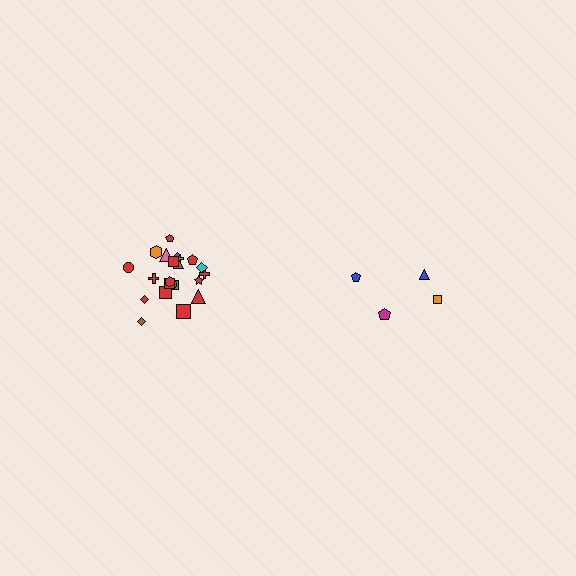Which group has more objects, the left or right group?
The left group.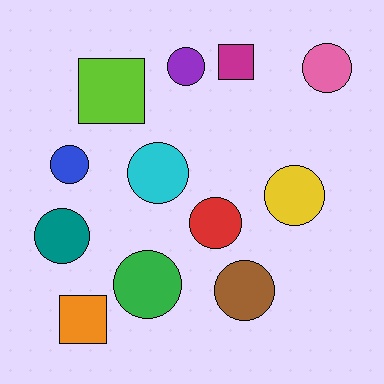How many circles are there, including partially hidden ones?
There are 9 circles.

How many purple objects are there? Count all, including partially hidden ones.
There is 1 purple object.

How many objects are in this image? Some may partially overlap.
There are 12 objects.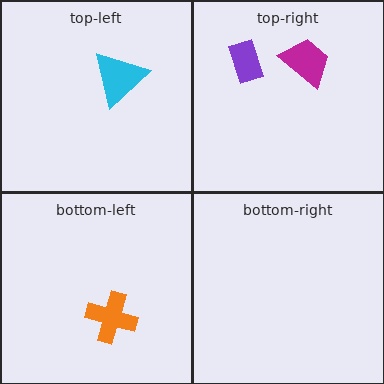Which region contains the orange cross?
The bottom-left region.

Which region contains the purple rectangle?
The top-right region.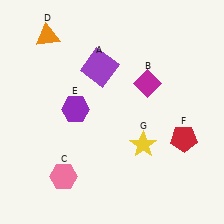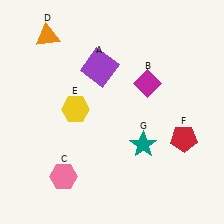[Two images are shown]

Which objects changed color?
E changed from purple to yellow. G changed from yellow to teal.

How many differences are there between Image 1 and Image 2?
There are 2 differences between the two images.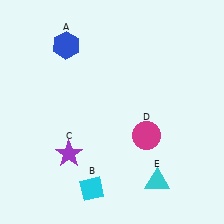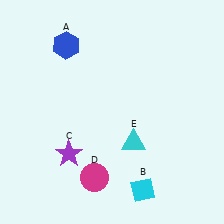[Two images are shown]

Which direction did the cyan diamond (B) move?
The cyan diamond (B) moved right.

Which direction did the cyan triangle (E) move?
The cyan triangle (E) moved up.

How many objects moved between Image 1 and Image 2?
3 objects moved between the two images.